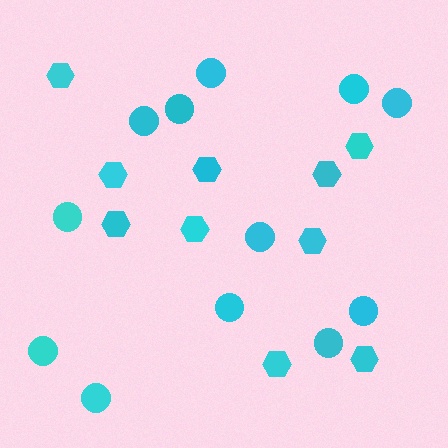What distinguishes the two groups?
There are 2 groups: one group of hexagons (10) and one group of circles (12).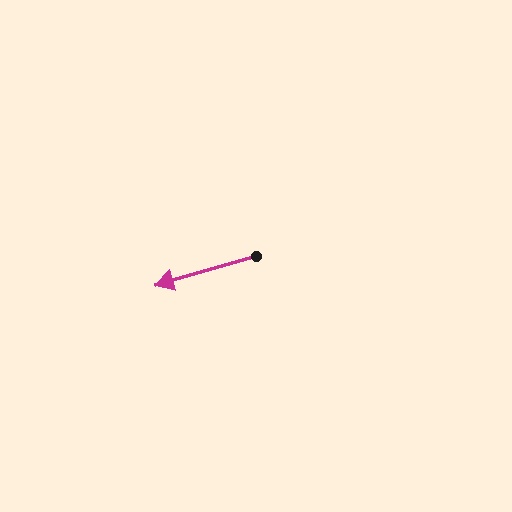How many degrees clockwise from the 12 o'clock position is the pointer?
Approximately 254 degrees.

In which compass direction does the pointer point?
West.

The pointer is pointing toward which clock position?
Roughly 8 o'clock.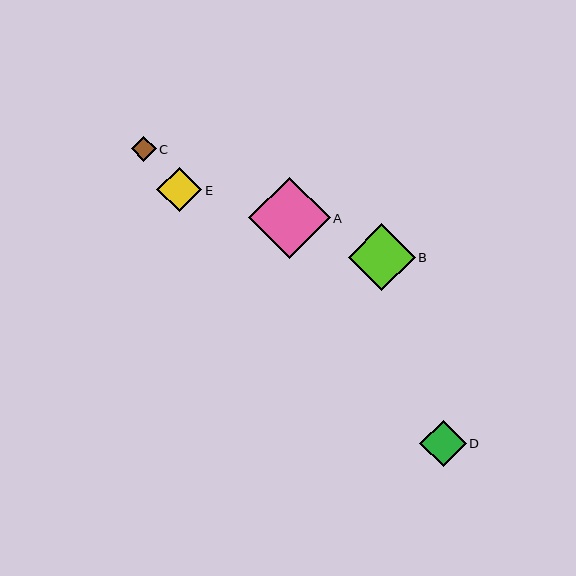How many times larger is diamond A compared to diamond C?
Diamond A is approximately 3.2 times the size of diamond C.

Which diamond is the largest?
Diamond A is the largest with a size of approximately 81 pixels.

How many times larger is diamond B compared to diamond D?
Diamond B is approximately 1.4 times the size of diamond D.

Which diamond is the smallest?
Diamond C is the smallest with a size of approximately 25 pixels.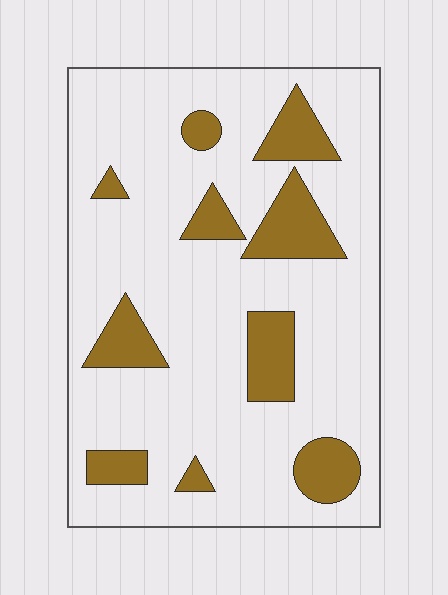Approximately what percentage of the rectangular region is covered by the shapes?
Approximately 20%.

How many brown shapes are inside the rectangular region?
10.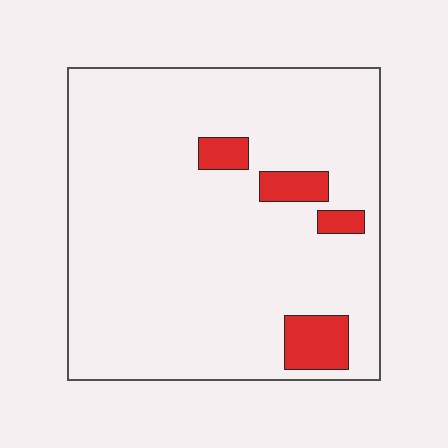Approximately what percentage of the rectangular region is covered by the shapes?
Approximately 10%.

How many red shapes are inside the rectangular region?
4.